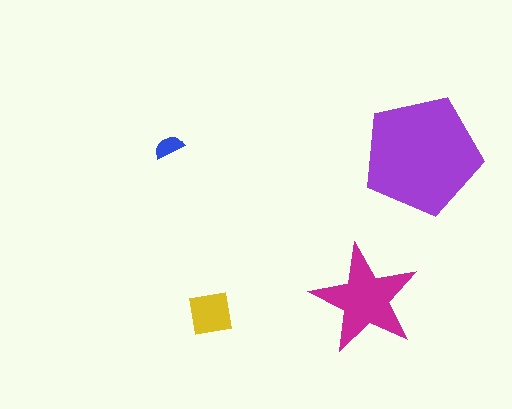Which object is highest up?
The blue semicircle is topmost.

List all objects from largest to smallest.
The purple pentagon, the magenta star, the yellow square, the blue semicircle.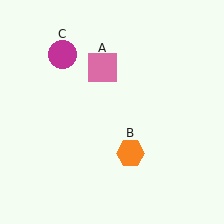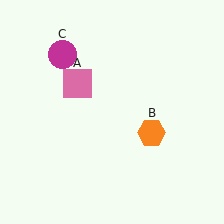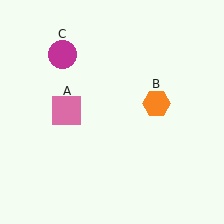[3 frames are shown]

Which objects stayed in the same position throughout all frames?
Magenta circle (object C) remained stationary.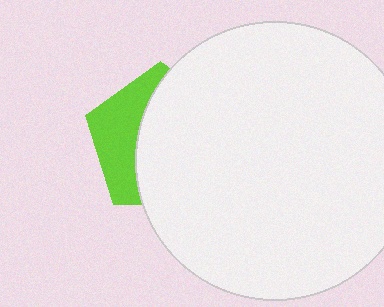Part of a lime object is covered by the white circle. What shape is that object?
It is a pentagon.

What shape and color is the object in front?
The object in front is a white circle.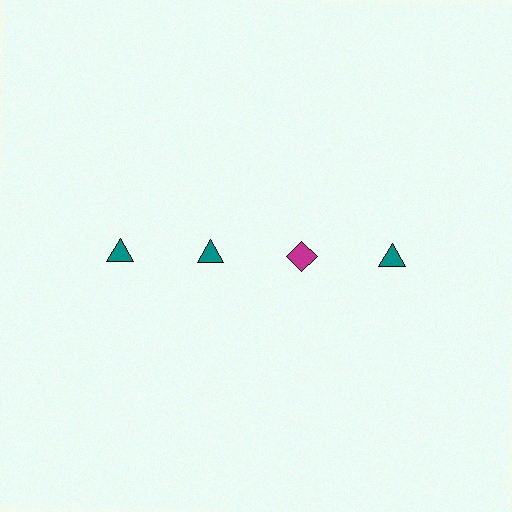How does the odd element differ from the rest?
It differs in both color (magenta instead of teal) and shape (diamond instead of triangle).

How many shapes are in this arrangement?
There are 4 shapes arranged in a grid pattern.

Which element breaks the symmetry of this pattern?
The magenta diamond in the top row, center column breaks the symmetry. All other shapes are teal triangles.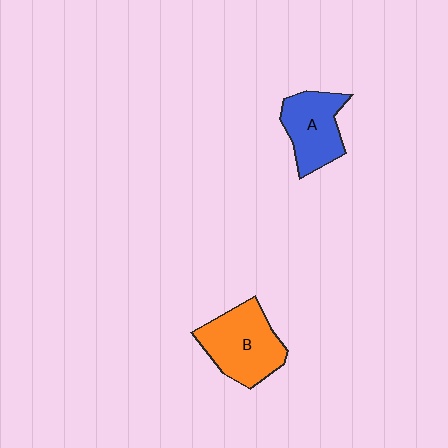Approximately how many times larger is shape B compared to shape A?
Approximately 1.2 times.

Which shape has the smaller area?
Shape A (blue).